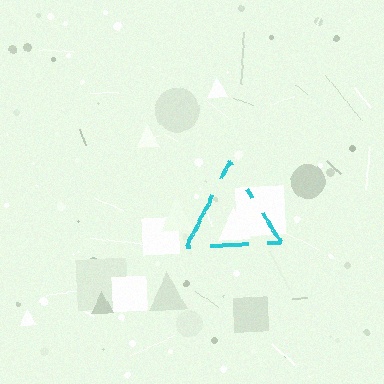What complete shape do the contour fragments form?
The contour fragments form a triangle.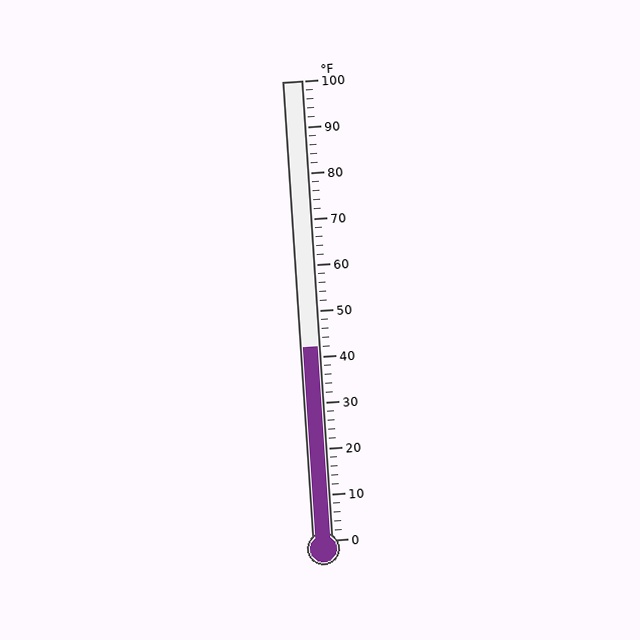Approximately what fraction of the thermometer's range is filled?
The thermometer is filled to approximately 40% of its range.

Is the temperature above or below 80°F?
The temperature is below 80°F.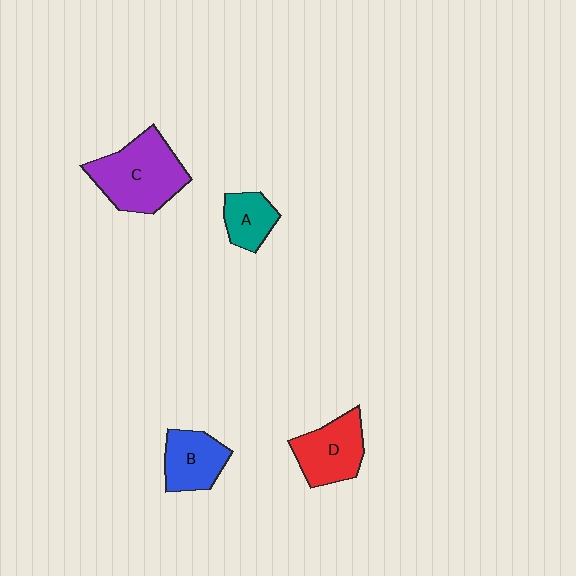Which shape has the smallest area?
Shape A (teal).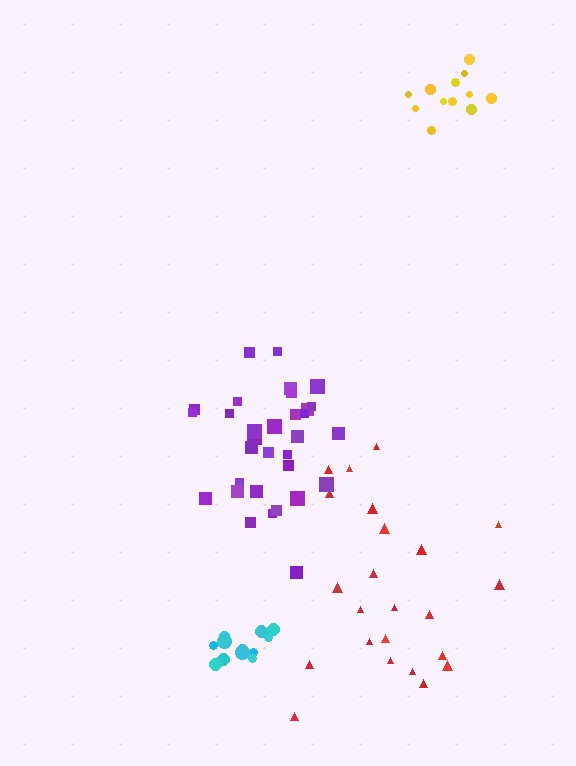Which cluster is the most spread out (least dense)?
Red.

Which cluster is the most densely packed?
Cyan.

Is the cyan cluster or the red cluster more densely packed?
Cyan.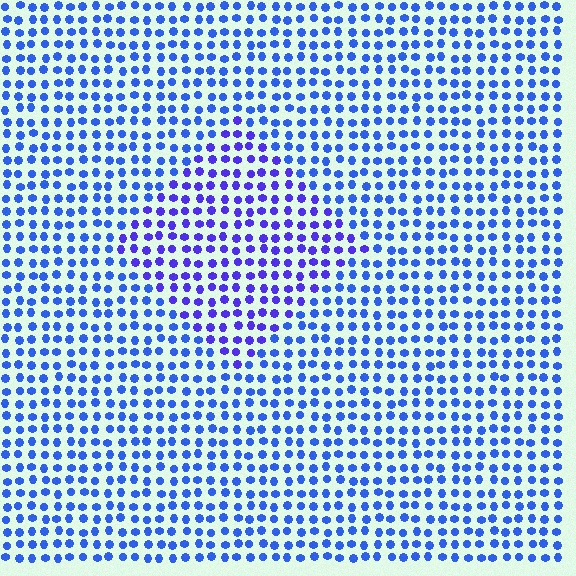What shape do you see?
I see a diamond.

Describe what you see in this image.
The image is filled with small blue elements in a uniform arrangement. A diamond-shaped region is visible where the elements are tinted to a slightly different hue, forming a subtle color boundary.